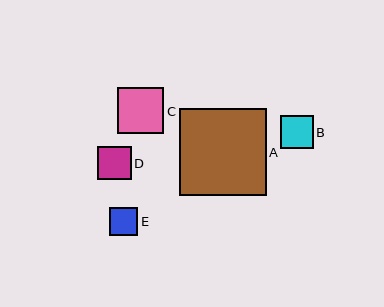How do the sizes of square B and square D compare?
Square B and square D are approximately the same size.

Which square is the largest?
Square A is the largest with a size of approximately 87 pixels.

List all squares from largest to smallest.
From largest to smallest: A, C, B, D, E.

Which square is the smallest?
Square E is the smallest with a size of approximately 28 pixels.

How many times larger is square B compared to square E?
Square B is approximately 1.2 times the size of square E.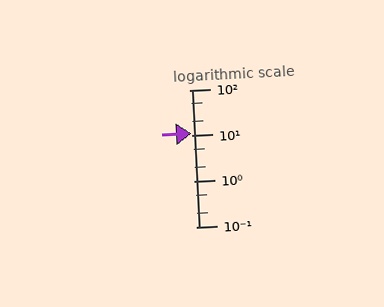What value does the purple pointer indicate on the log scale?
The pointer indicates approximately 11.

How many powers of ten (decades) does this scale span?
The scale spans 3 decades, from 0.1 to 100.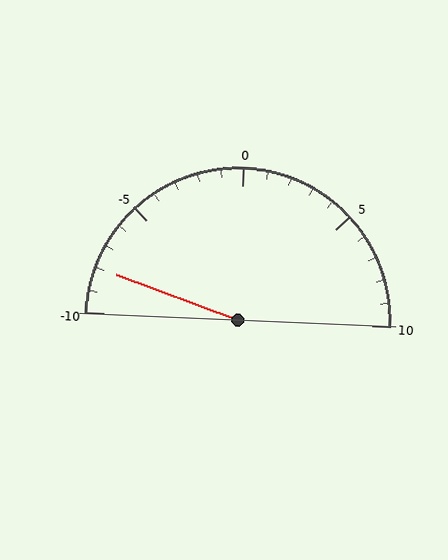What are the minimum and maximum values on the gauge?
The gauge ranges from -10 to 10.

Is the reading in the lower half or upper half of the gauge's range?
The reading is in the lower half of the range (-10 to 10).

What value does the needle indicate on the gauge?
The needle indicates approximately -8.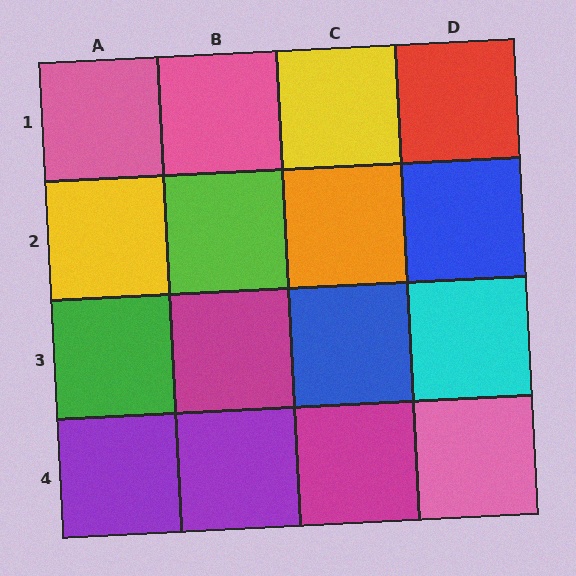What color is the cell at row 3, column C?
Blue.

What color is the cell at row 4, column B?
Purple.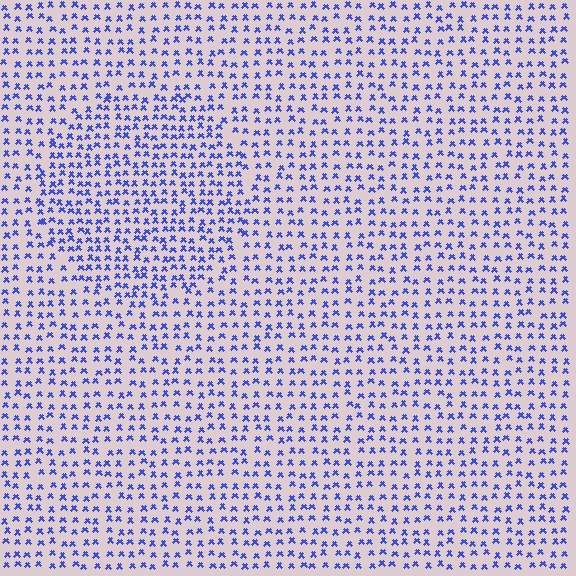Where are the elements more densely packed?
The elements are more densely packed inside the circle boundary.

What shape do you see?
I see a circle.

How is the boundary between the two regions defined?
The boundary is defined by a change in element density (approximately 1.5x ratio). All elements are the same color, size, and shape.